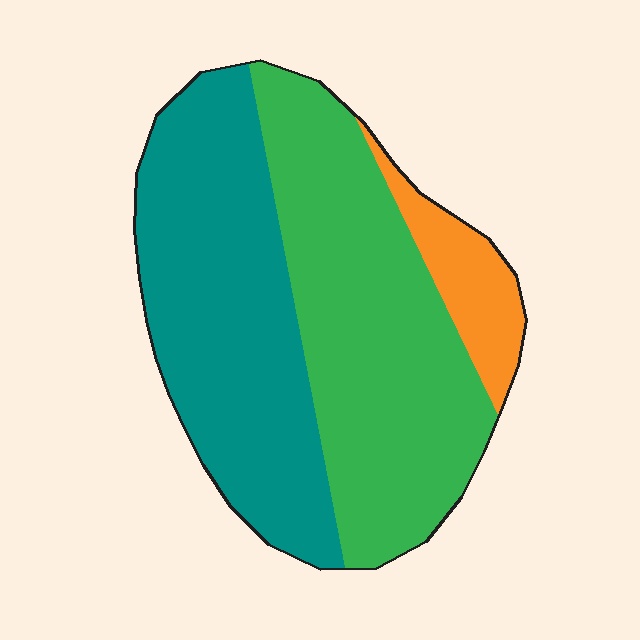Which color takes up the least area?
Orange, at roughly 10%.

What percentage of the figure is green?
Green takes up about one half (1/2) of the figure.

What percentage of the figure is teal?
Teal covers roughly 45% of the figure.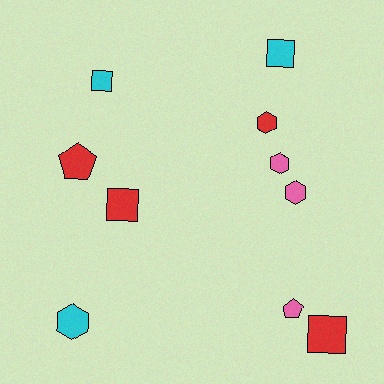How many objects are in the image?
There are 10 objects.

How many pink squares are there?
There are no pink squares.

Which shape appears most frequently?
Square, with 4 objects.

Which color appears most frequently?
Red, with 4 objects.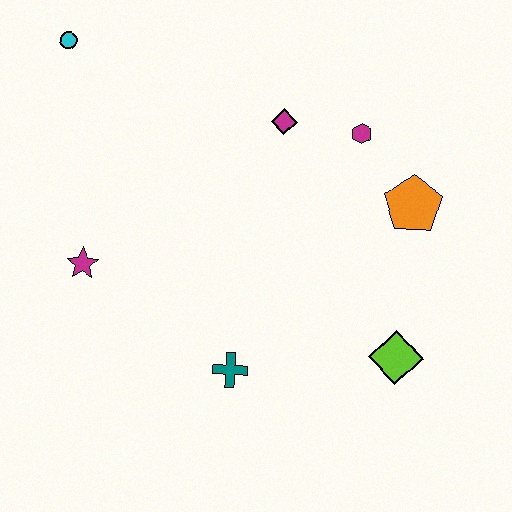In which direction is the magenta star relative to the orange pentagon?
The magenta star is to the left of the orange pentagon.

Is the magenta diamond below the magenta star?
No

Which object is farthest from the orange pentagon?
The cyan circle is farthest from the orange pentagon.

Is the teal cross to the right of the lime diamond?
No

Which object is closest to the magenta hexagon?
The magenta diamond is closest to the magenta hexagon.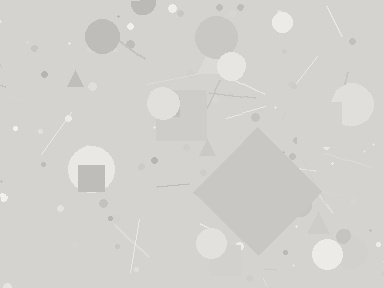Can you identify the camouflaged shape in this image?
The camouflaged shape is a diamond.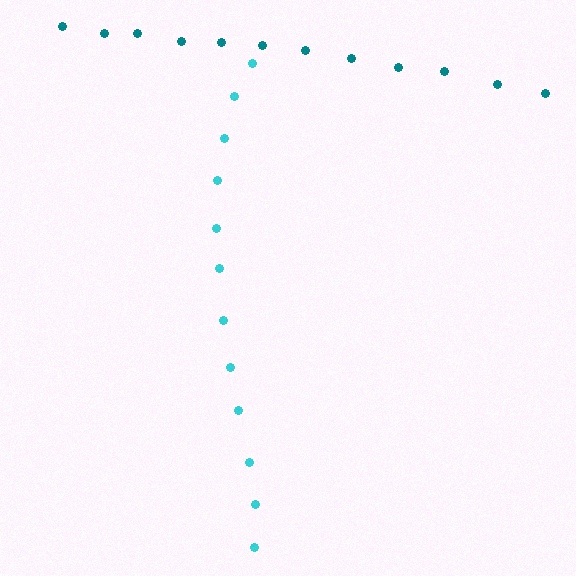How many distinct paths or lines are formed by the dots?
There are 2 distinct paths.